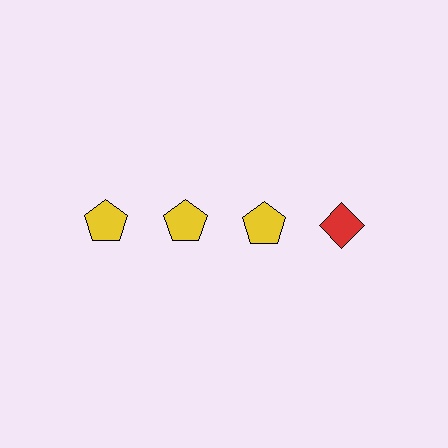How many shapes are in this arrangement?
There are 4 shapes arranged in a grid pattern.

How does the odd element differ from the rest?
It differs in both color (red instead of yellow) and shape (diamond instead of pentagon).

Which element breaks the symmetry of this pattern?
The red diamond in the top row, second from right column breaks the symmetry. All other shapes are yellow pentagons.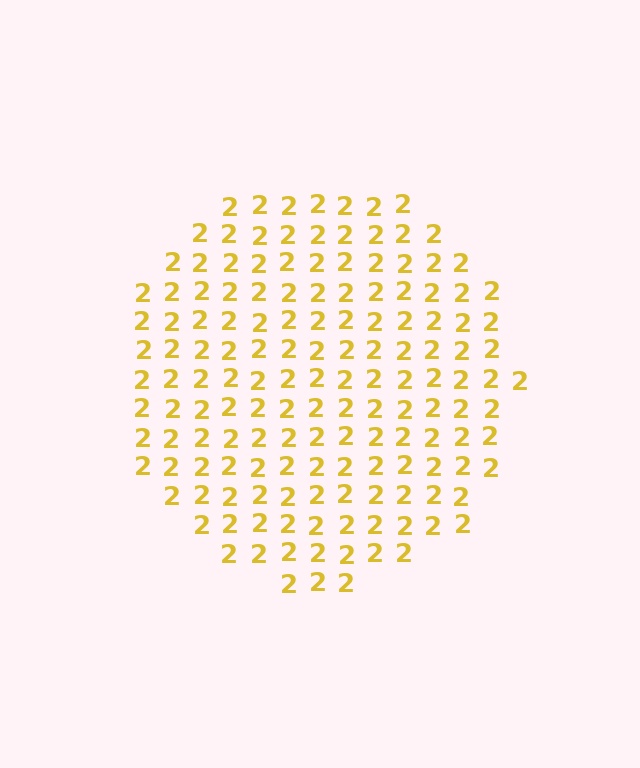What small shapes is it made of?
It is made of small digit 2's.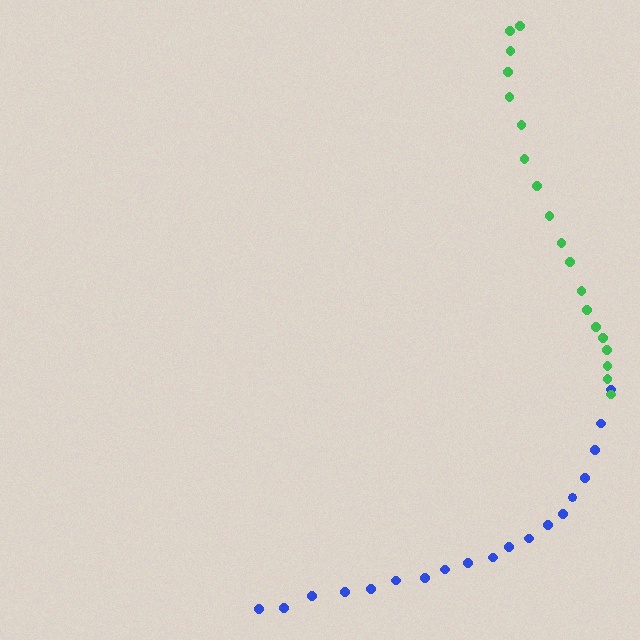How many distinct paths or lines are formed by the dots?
There are 2 distinct paths.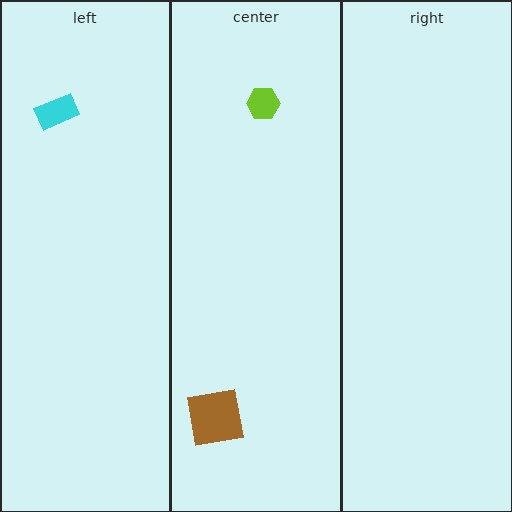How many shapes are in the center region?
2.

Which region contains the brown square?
The center region.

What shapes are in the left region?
The cyan rectangle.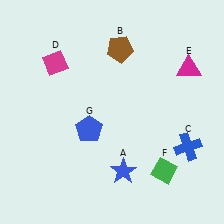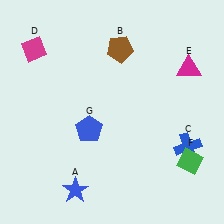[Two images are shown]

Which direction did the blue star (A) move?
The blue star (A) moved left.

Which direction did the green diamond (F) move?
The green diamond (F) moved right.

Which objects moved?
The objects that moved are: the blue star (A), the magenta diamond (D), the green diamond (F).